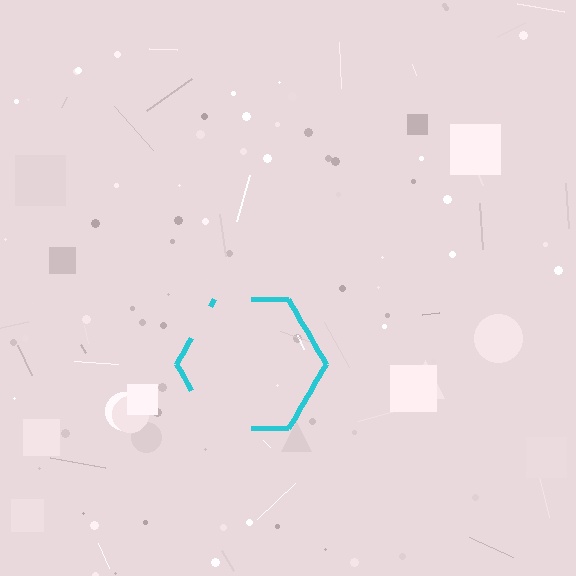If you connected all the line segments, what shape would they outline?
They would outline a hexagon.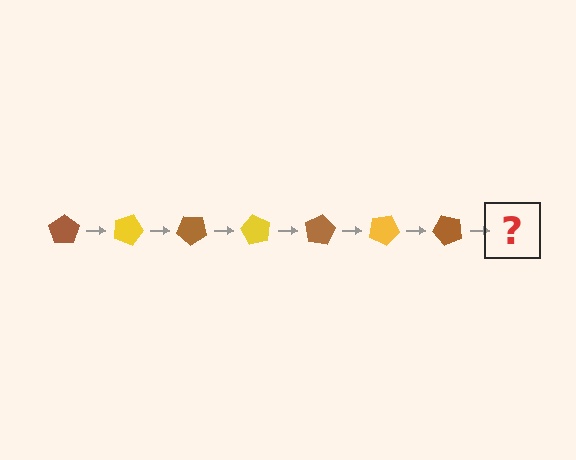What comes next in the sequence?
The next element should be a yellow pentagon, rotated 140 degrees from the start.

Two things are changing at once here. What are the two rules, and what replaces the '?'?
The two rules are that it rotates 20 degrees each step and the color cycles through brown and yellow. The '?' should be a yellow pentagon, rotated 140 degrees from the start.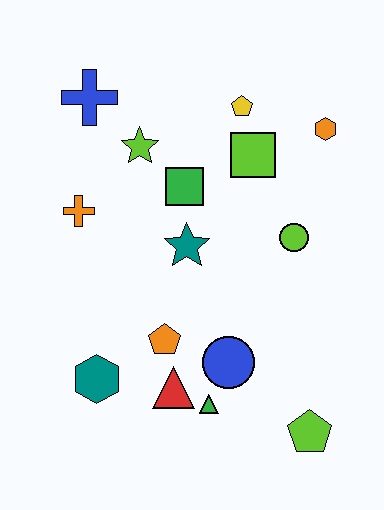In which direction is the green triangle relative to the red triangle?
The green triangle is to the right of the red triangle.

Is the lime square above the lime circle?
Yes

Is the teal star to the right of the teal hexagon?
Yes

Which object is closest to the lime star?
The green square is closest to the lime star.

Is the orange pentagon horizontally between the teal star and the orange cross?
Yes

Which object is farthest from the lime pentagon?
The blue cross is farthest from the lime pentagon.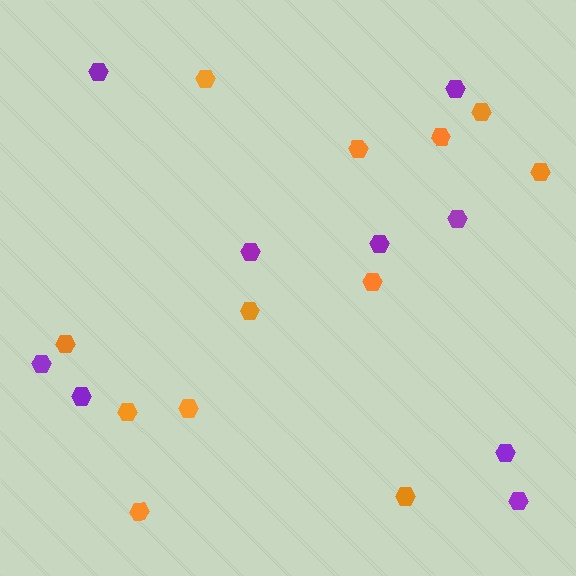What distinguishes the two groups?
There are 2 groups: one group of purple hexagons (9) and one group of orange hexagons (12).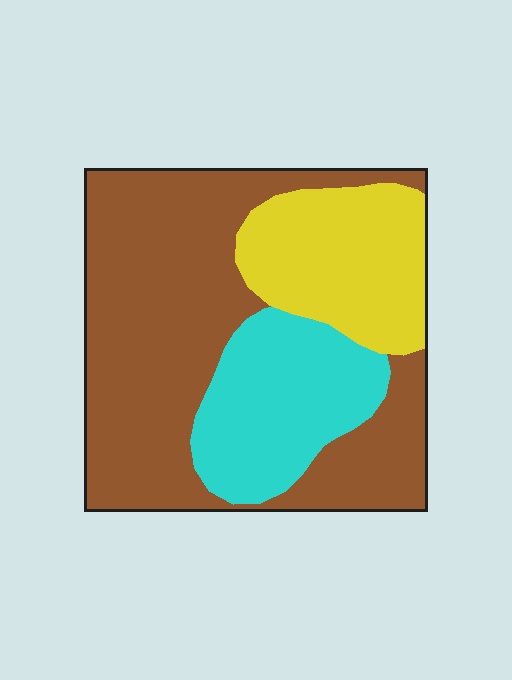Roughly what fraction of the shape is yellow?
Yellow covers 22% of the shape.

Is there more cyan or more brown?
Brown.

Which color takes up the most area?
Brown, at roughly 55%.